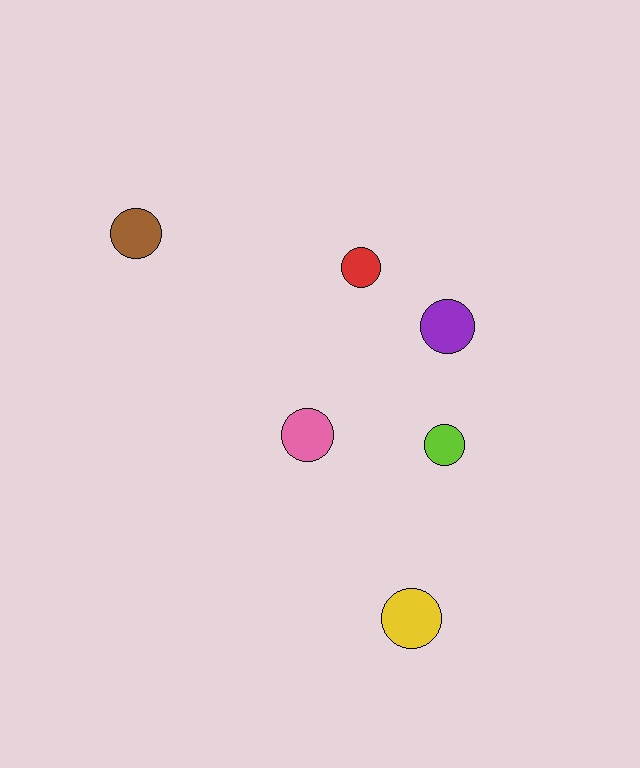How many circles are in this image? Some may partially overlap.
There are 6 circles.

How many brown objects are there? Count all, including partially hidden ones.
There is 1 brown object.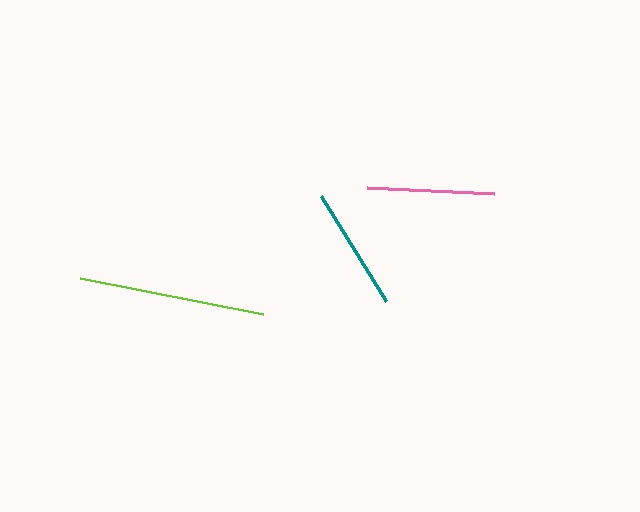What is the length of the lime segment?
The lime segment is approximately 187 pixels long.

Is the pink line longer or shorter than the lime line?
The lime line is longer than the pink line.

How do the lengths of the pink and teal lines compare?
The pink and teal lines are approximately the same length.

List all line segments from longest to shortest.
From longest to shortest: lime, pink, teal.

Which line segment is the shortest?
The teal line is the shortest at approximately 123 pixels.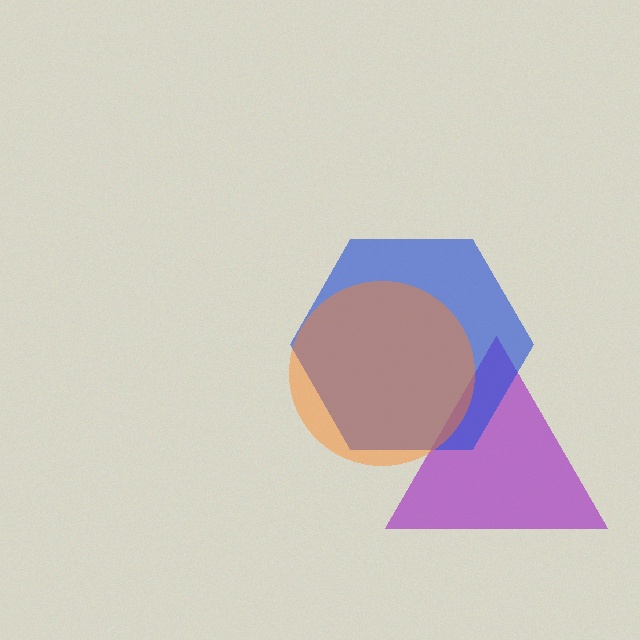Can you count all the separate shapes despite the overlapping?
Yes, there are 3 separate shapes.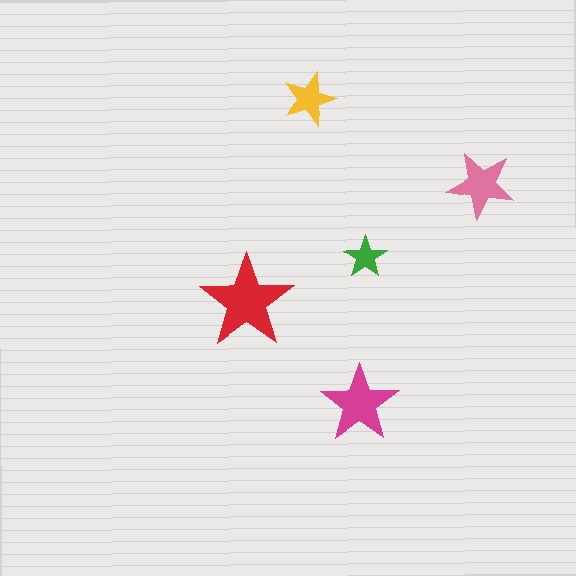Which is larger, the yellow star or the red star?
The red one.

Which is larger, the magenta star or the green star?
The magenta one.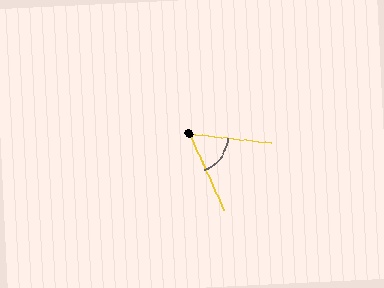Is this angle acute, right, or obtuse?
It is acute.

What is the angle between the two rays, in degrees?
Approximately 59 degrees.